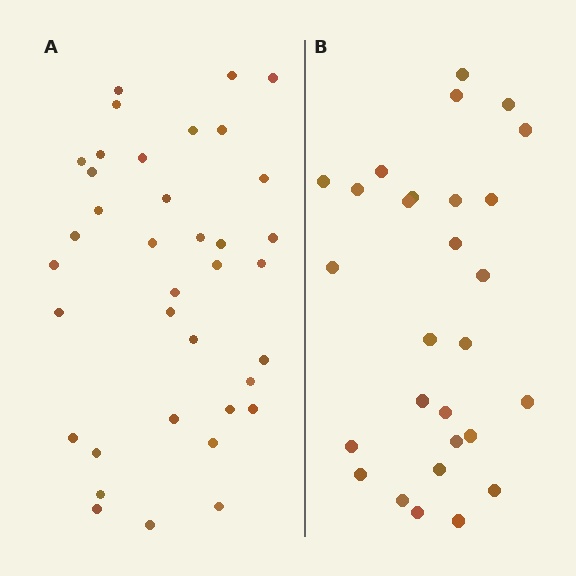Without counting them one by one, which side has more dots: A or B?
Region A (the left region) has more dots.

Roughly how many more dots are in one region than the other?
Region A has roughly 8 or so more dots than region B.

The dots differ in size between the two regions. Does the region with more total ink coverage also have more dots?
No. Region B has more total ink coverage because its dots are larger, but region A actually contains more individual dots. Total area can be misleading — the number of items is what matters here.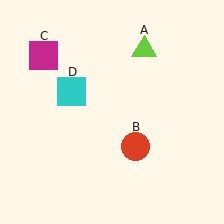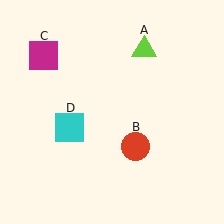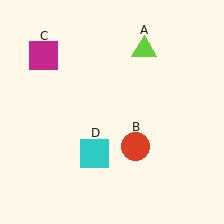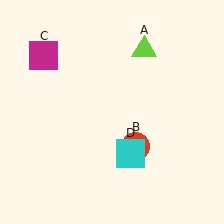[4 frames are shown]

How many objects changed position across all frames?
1 object changed position: cyan square (object D).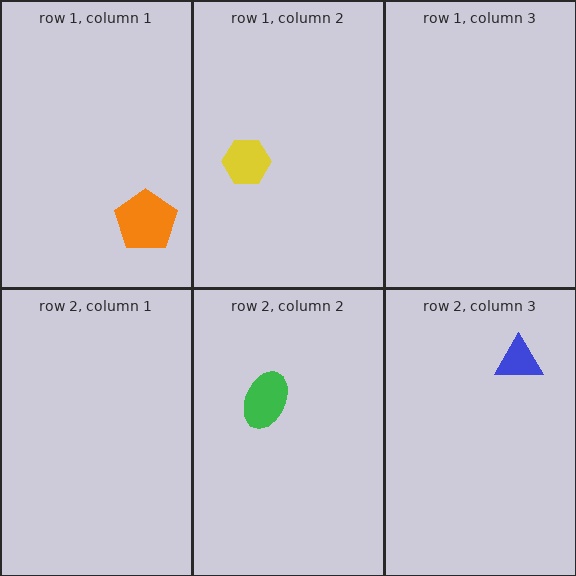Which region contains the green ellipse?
The row 2, column 2 region.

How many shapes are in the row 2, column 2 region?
1.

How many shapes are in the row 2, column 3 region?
1.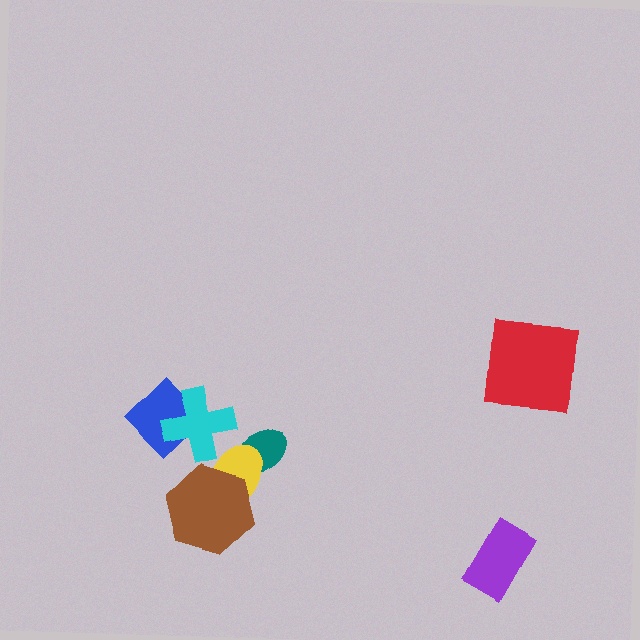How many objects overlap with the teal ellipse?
1 object overlaps with the teal ellipse.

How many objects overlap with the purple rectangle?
0 objects overlap with the purple rectangle.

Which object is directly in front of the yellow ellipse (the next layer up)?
The brown hexagon is directly in front of the yellow ellipse.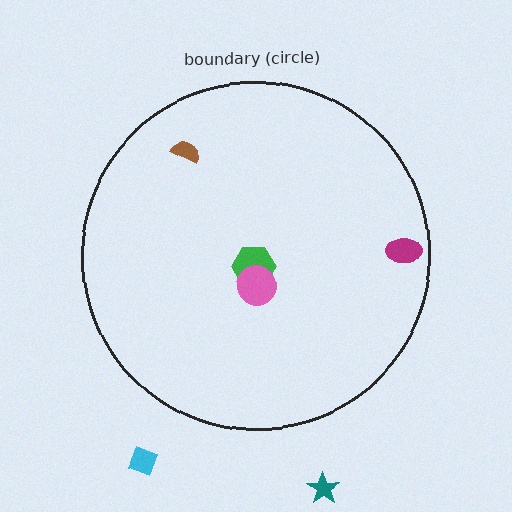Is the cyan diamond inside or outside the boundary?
Outside.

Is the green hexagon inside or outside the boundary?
Inside.